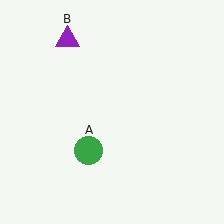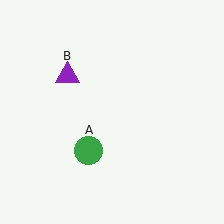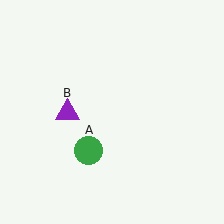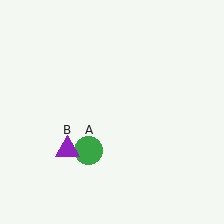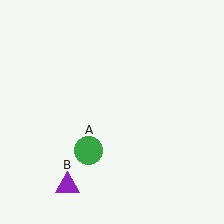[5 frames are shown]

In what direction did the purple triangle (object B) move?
The purple triangle (object B) moved down.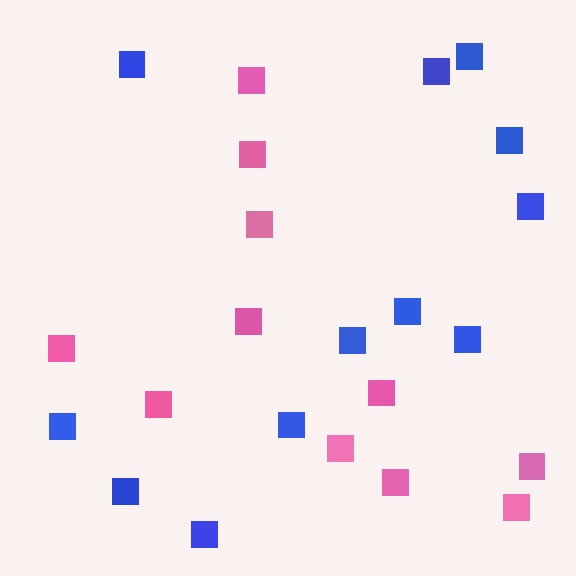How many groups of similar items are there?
There are 2 groups: one group of blue squares (12) and one group of pink squares (11).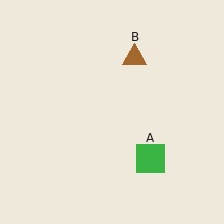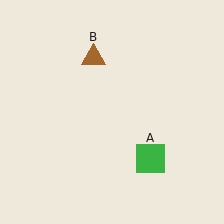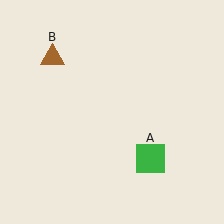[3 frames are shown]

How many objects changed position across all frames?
1 object changed position: brown triangle (object B).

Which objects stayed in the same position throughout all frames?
Green square (object A) remained stationary.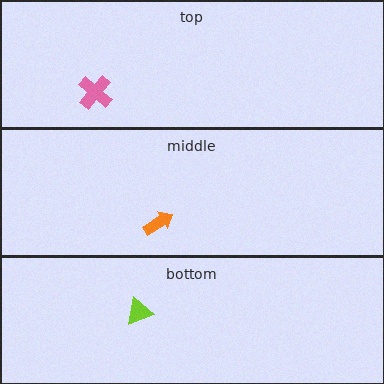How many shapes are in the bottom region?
1.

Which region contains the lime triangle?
The bottom region.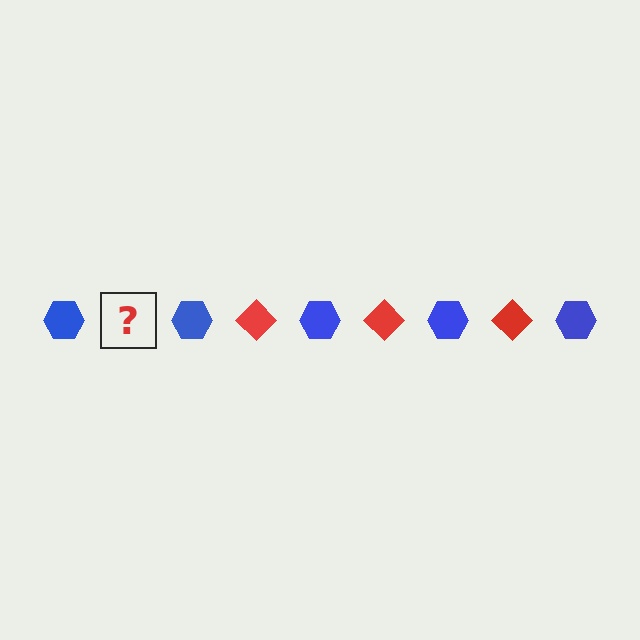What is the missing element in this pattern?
The missing element is a red diamond.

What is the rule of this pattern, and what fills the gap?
The rule is that the pattern alternates between blue hexagon and red diamond. The gap should be filled with a red diamond.